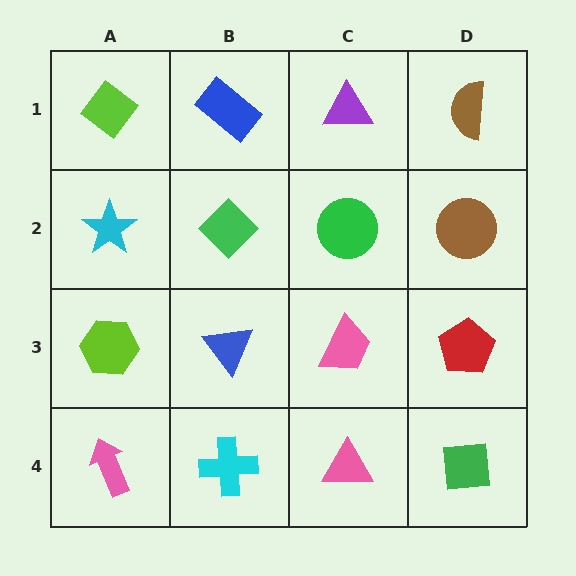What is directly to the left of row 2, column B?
A cyan star.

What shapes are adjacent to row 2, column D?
A brown semicircle (row 1, column D), a red pentagon (row 3, column D), a green circle (row 2, column C).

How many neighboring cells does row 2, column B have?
4.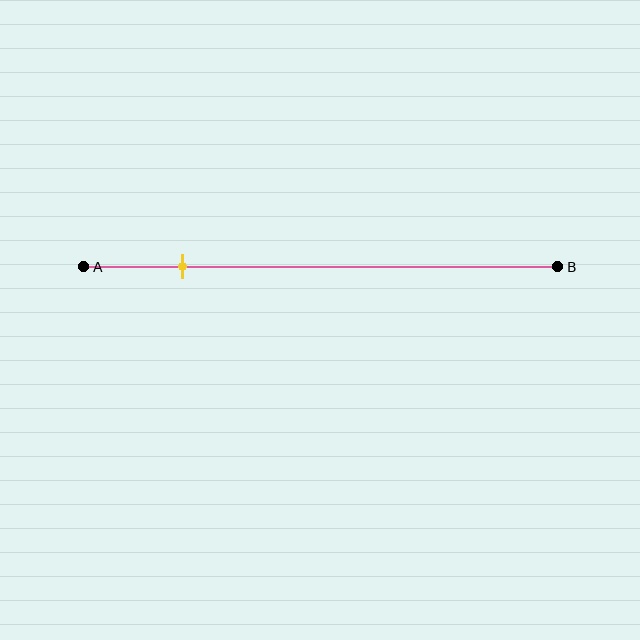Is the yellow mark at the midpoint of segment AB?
No, the mark is at about 20% from A, not at the 50% midpoint.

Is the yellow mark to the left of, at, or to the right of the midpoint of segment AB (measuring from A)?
The yellow mark is to the left of the midpoint of segment AB.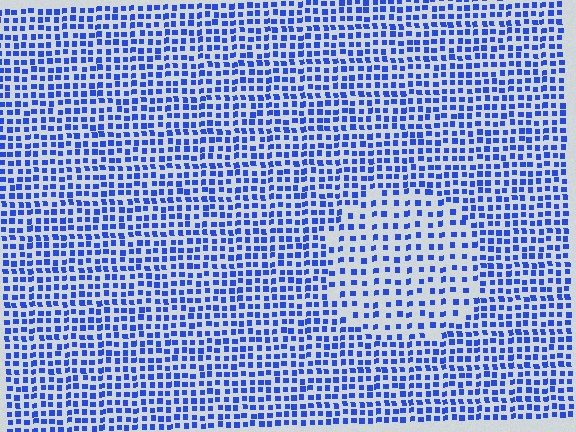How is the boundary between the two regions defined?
The boundary is defined by a change in element density (approximately 1.8x ratio). All elements are the same color, size, and shape.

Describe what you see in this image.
The image contains small blue elements arranged at two different densities. A circle-shaped region is visible where the elements are less densely packed than the surrounding area.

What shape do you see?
I see a circle.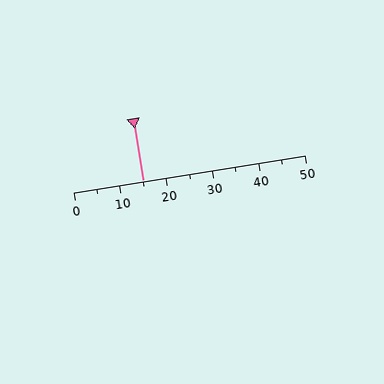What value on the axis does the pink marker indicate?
The marker indicates approximately 15.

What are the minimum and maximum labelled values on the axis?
The axis runs from 0 to 50.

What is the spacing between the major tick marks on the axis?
The major ticks are spaced 10 apart.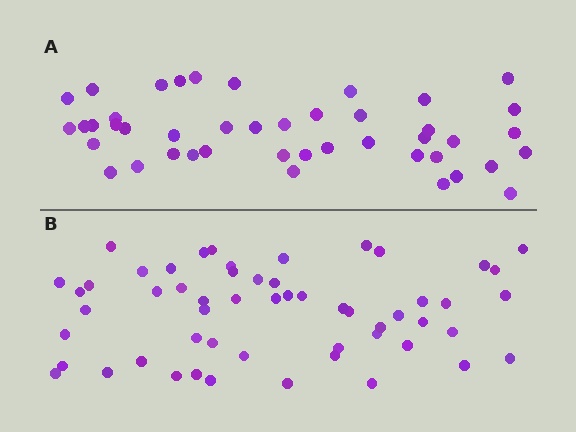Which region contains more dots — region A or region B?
Region B (the bottom region) has more dots.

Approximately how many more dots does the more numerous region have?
Region B has roughly 12 or so more dots than region A.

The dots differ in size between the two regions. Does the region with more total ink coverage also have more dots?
No. Region A has more total ink coverage because its dots are larger, but region B actually contains more individual dots. Total area can be misleading — the number of items is what matters here.